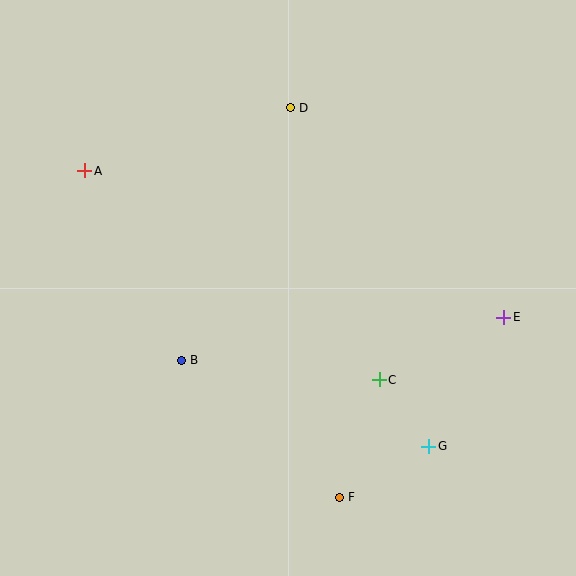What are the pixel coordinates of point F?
Point F is at (339, 497).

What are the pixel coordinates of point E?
Point E is at (504, 317).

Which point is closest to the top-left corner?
Point A is closest to the top-left corner.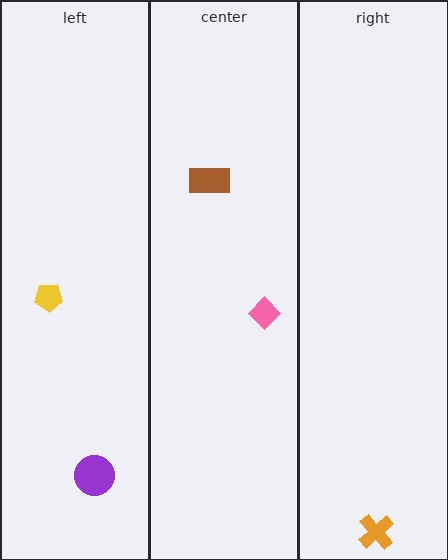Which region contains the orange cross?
The right region.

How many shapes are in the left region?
2.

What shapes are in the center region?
The brown rectangle, the pink diamond.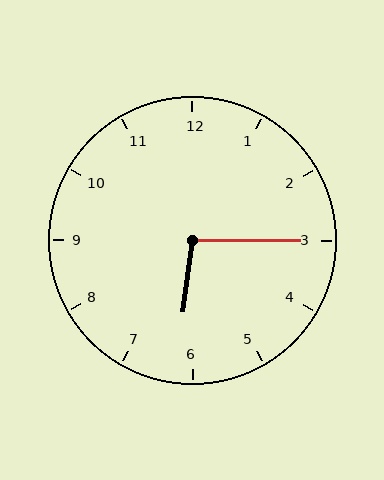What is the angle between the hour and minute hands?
Approximately 98 degrees.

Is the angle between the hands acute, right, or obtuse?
It is obtuse.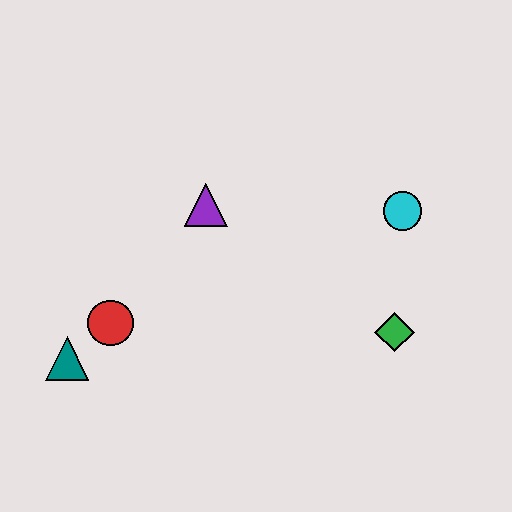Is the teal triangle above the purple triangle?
No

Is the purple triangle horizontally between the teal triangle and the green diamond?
Yes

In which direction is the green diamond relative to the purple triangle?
The green diamond is to the right of the purple triangle.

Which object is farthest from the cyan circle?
The teal triangle is farthest from the cyan circle.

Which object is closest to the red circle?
The teal triangle is closest to the red circle.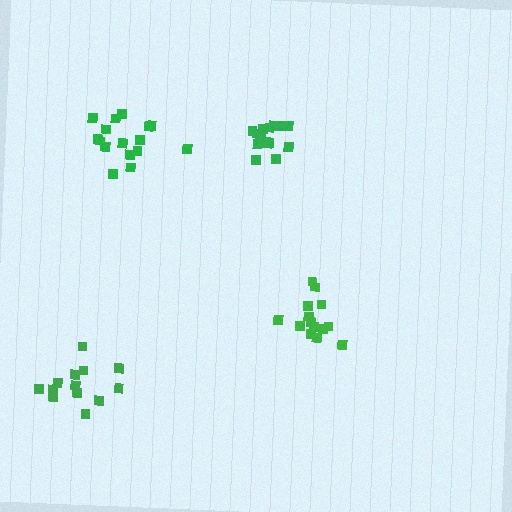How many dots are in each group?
Group 1: 14 dots, Group 2: 13 dots, Group 3: 16 dots, Group 4: 16 dots (59 total).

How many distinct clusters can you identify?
There are 4 distinct clusters.